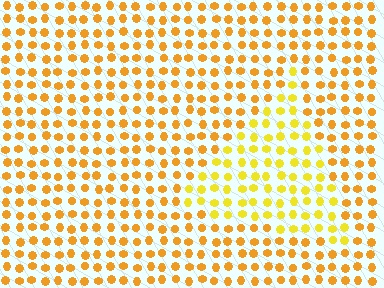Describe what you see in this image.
The image is filled with small orange elements in a uniform arrangement. A triangle-shaped region is visible where the elements are tinted to a slightly different hue, forming a subtle color boundary.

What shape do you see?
I see a triangle.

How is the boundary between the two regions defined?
The boundary is defined purely by a slight shift in hue (about 22 degrees). Spacing, size, and orientation are identical on both sides.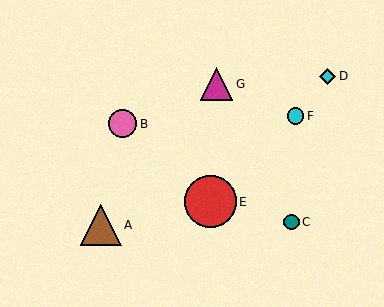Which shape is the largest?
The red circle (labeled E) is the largest.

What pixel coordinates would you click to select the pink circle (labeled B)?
Click at (123, 124) to select the pink circle B.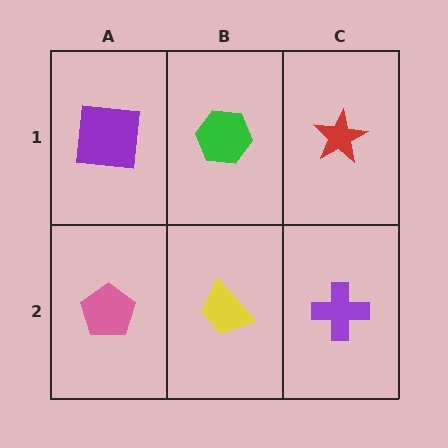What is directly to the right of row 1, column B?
A red star.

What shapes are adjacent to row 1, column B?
A yellow trapezoid (row 2, column B), a purple square (row 1, column A), a red star (row 1, column C).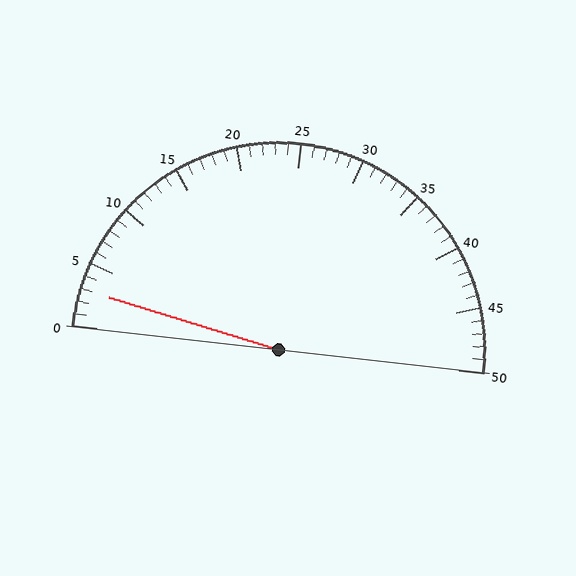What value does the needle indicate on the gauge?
The needle indicates approximately 3.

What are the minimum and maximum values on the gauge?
The gauge ranges from 0 to 50.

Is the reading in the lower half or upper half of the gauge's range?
The reading is in the lower half of the range (0 to 50).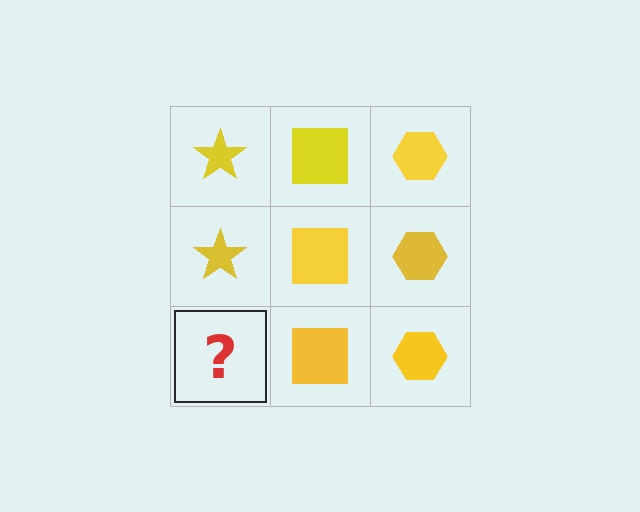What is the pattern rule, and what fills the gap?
The rule is that each column has a consistent shape. The gap should be filled with a yellow star.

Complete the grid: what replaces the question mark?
The question mark should be replaced with a yellow star.